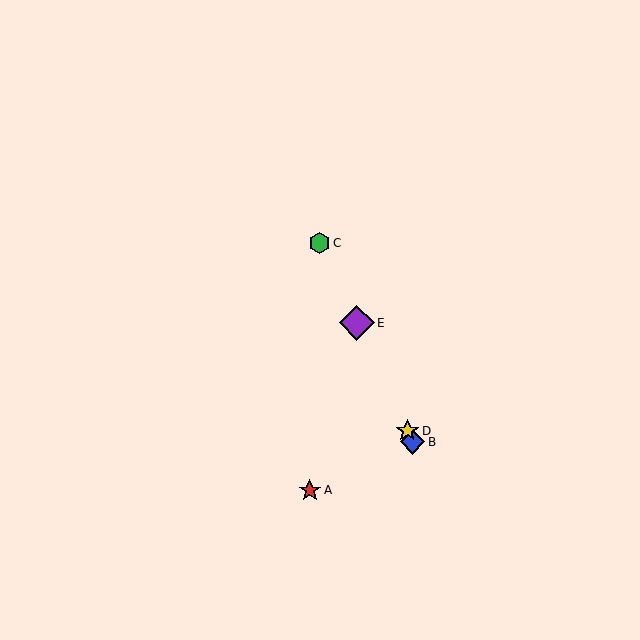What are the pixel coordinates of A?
Object A is at (310, 490).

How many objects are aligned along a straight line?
4 objects (B, C, D, E) are aligned along a straight line.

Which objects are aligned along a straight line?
Objects B, C, D, E are aligned along a straight line.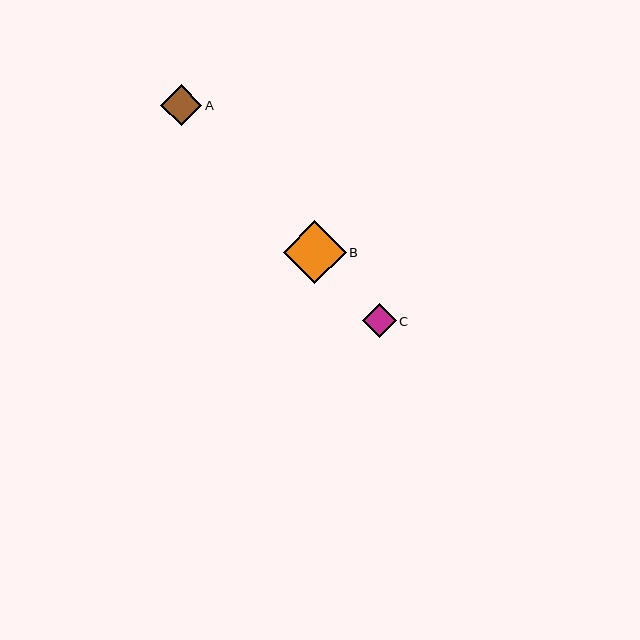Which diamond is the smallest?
Diamond C is the smallest with a size of approximately 34 pixels.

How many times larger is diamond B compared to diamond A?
Diamond B is approximately 1.5 times the size of diamond A.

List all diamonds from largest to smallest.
From largest to smallest: B, A, C.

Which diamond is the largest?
Diamond B is the largest with a size of approximately 63 pixels.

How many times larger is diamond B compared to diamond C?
Diamond B is approximately 1.9 times the size of diamond C.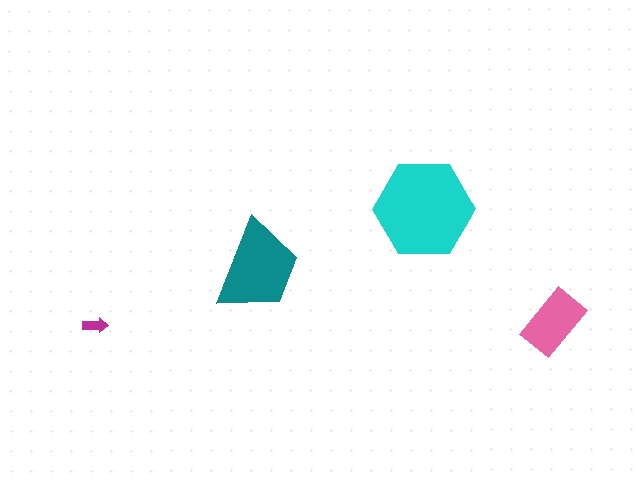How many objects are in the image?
There are 4 objects in the image.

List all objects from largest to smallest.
The cyan hexagon, the teal trapezoid, the pink rectangle, the magenta arrow.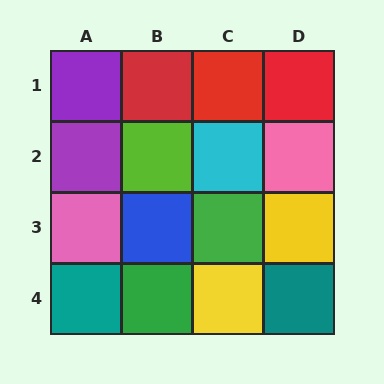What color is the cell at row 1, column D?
Red.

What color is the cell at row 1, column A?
Purple.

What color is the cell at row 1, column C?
Red.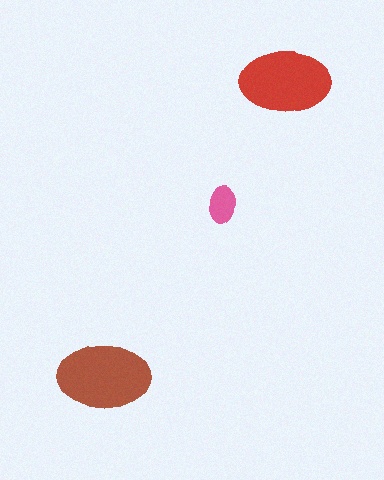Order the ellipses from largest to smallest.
the brown one, the red one, the pink one.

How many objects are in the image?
There are 3 objects in the image.